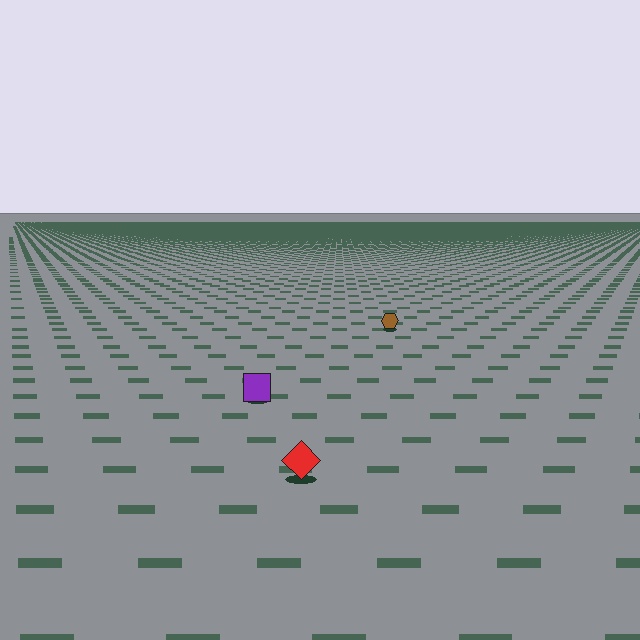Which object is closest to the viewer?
The red diamond is closest. The texture marks near it are larger and more spread out.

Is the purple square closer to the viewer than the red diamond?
No. The red diamond is closer — you can tell from the texture gradient: the ground texture is coarser near it.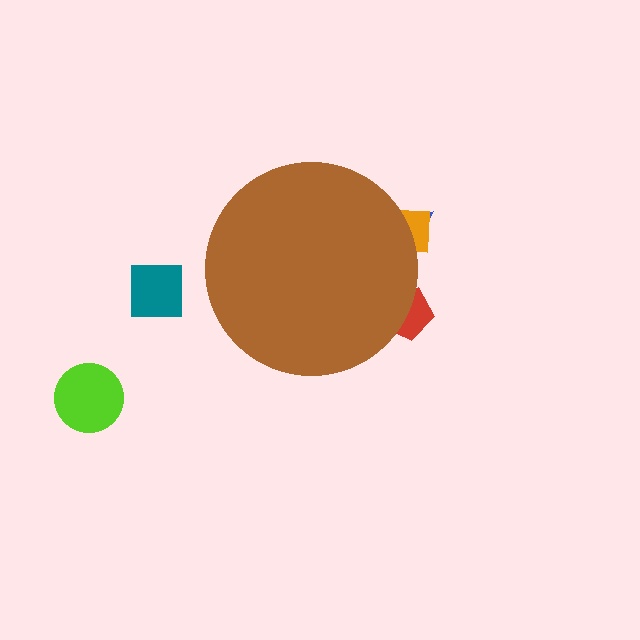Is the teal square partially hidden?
No, the teal square is fully visible.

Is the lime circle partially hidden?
No, the lime circle is fully visible.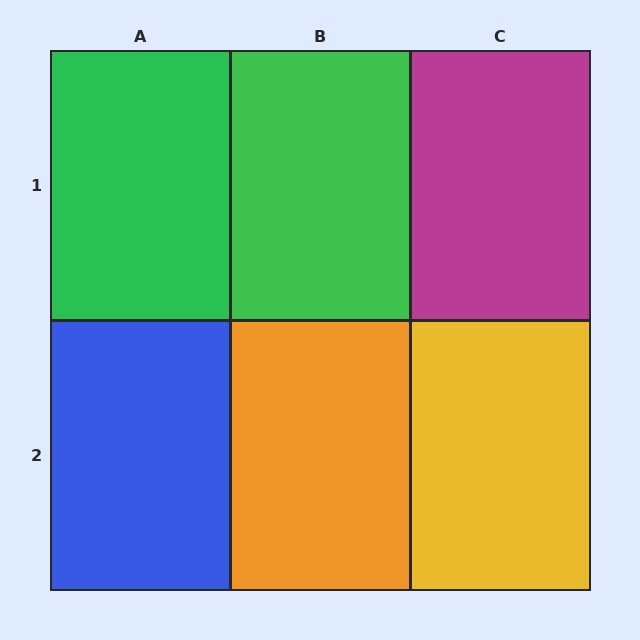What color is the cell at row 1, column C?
Magenta.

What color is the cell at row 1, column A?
Green.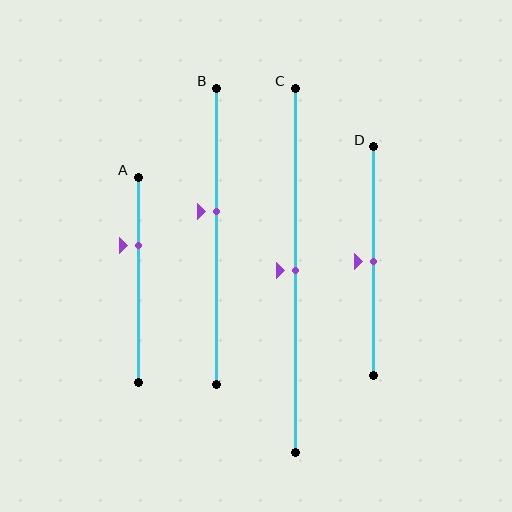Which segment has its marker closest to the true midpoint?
Segment C has its marker closest to the true midpoint.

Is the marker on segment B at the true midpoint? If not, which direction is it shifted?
No, the marker on segment B is shifted upward by about 8% of the segment length.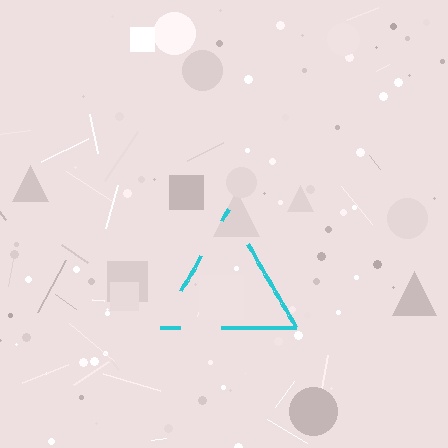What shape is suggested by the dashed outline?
The dashed outline suggests a triangle.